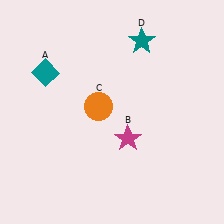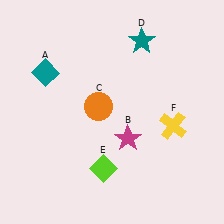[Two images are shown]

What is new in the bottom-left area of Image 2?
A lime diamond (E) was added in the bottom-left area of Image 2.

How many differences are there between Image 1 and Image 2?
There are 2 differences between the two images.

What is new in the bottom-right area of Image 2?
A yellow cross (F) was added in the bottom-right area of Image 2.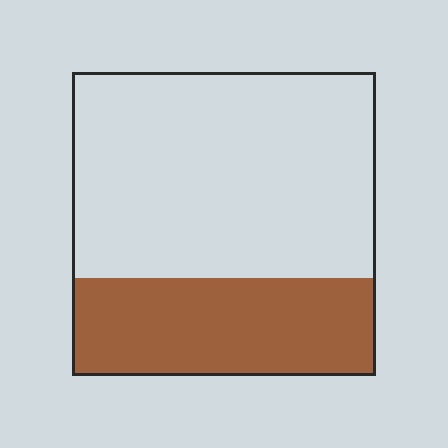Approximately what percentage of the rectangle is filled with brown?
Approximately 30%.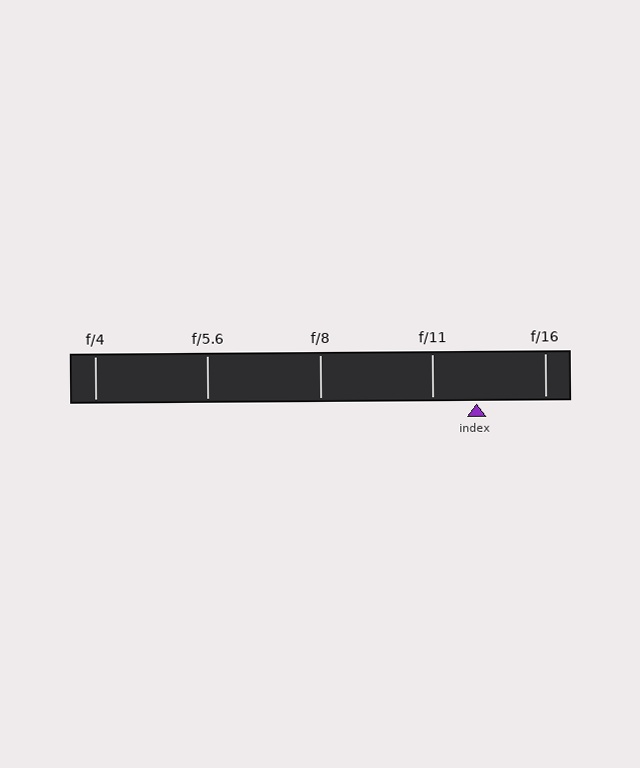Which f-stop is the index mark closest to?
The index mark is closest to f/11.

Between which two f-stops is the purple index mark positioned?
The index mark is between f/11 and f/16.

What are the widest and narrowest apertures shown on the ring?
The widest aperture shown is f/4 and the narrowest is f/16.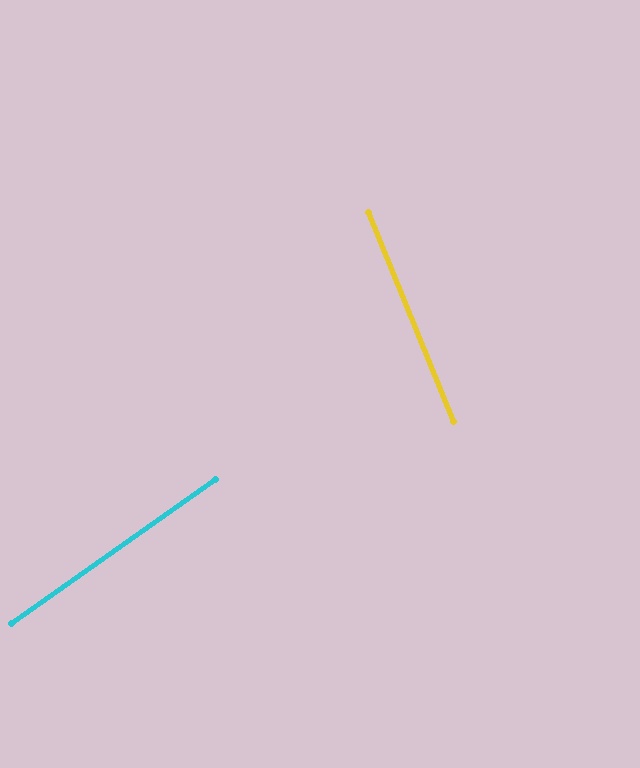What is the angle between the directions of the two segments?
Approximately 77 degrees.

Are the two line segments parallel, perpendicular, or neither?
Neither parallel nor perpendicular — they differ by about 77°.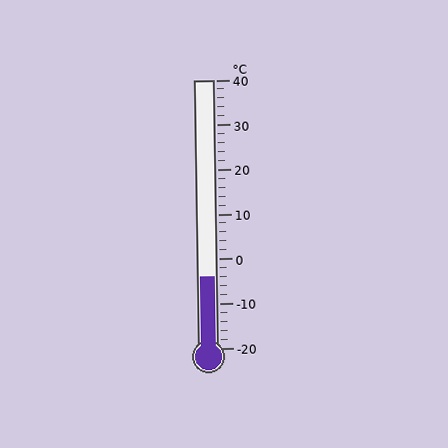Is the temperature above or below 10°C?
The temperature is below 10°C.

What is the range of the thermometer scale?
The thermometer scale ranges from -20°C to 40°C.